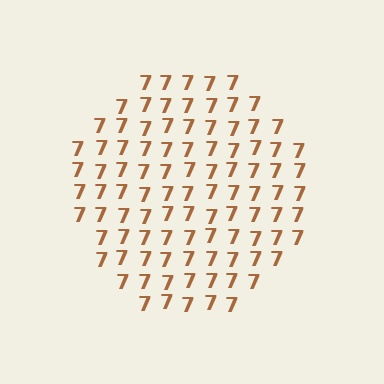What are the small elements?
The small elements are digit 7's.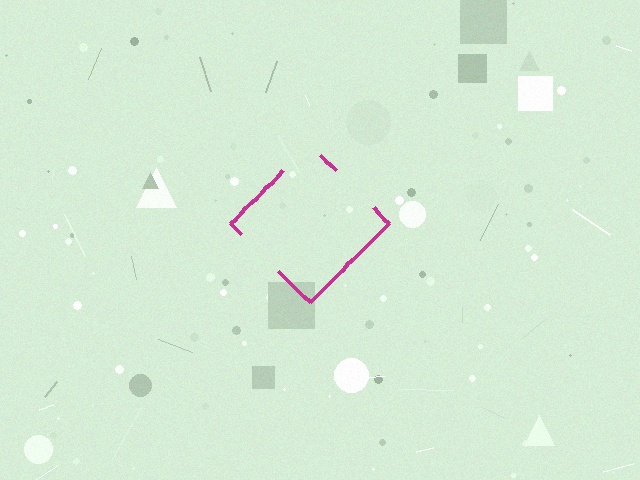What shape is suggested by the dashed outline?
The dashed outline suggests a diamond.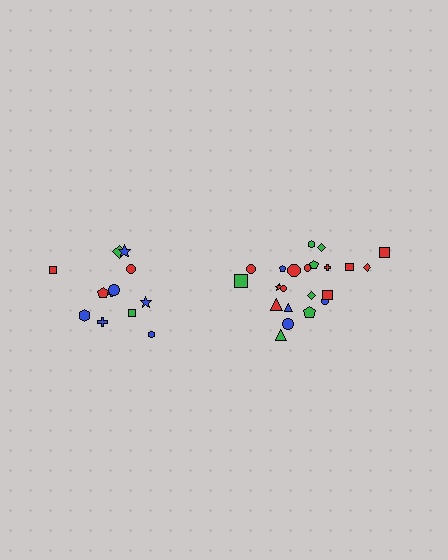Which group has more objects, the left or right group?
The right group.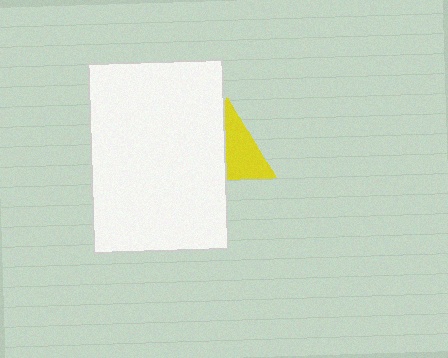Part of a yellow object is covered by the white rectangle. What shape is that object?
It is a triangle.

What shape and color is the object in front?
The object in front is a white rectangle.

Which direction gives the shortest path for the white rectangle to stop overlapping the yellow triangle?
Moving left gives the shortest separation.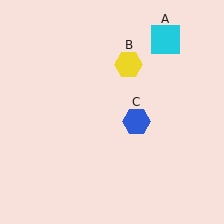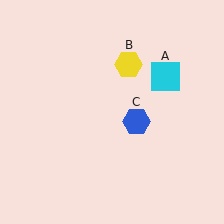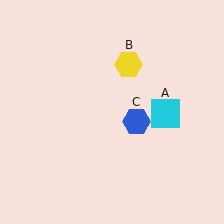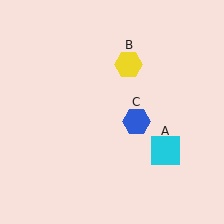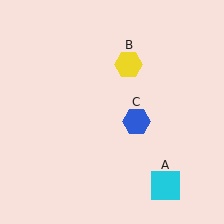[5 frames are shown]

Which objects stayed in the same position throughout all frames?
Yellow hexagon (object B) and blue hexagon (object C) remained stationary.